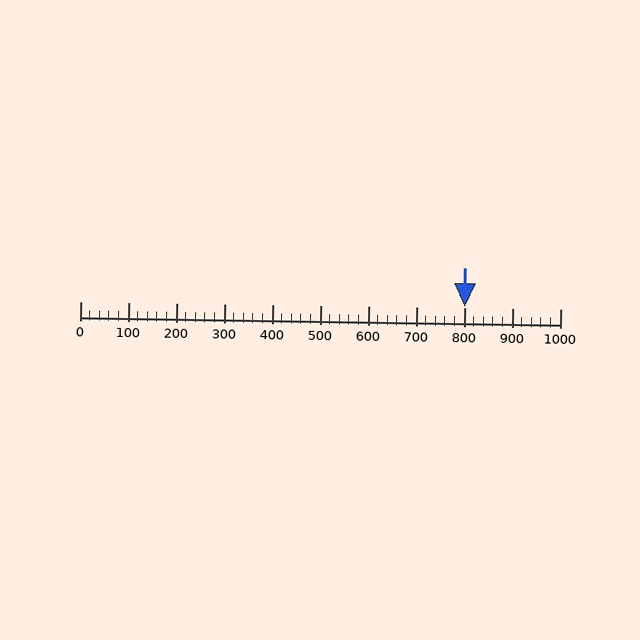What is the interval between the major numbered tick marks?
The major tick marks are spaced 100 units apart.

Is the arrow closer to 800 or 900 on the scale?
The arrow is closer to 800.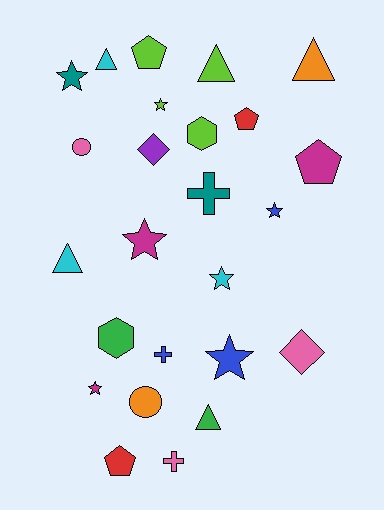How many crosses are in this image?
There are 3 crosses.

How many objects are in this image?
There are 25 objects.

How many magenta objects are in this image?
There are 3 magenta objects.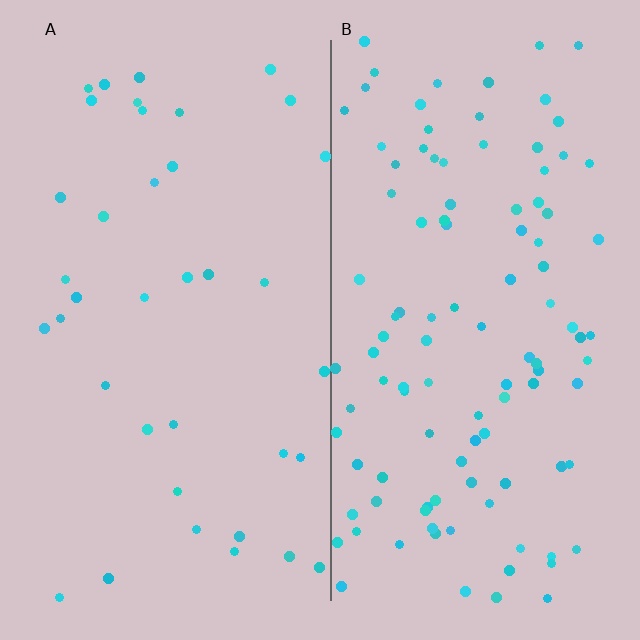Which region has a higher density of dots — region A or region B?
B (the right).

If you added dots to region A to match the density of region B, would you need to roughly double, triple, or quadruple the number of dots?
Approximately triple.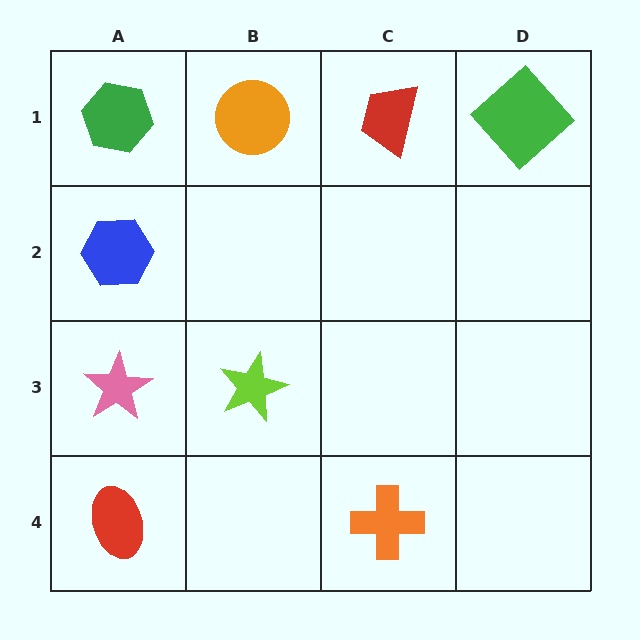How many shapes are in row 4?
2 shapes.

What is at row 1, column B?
An orange circle.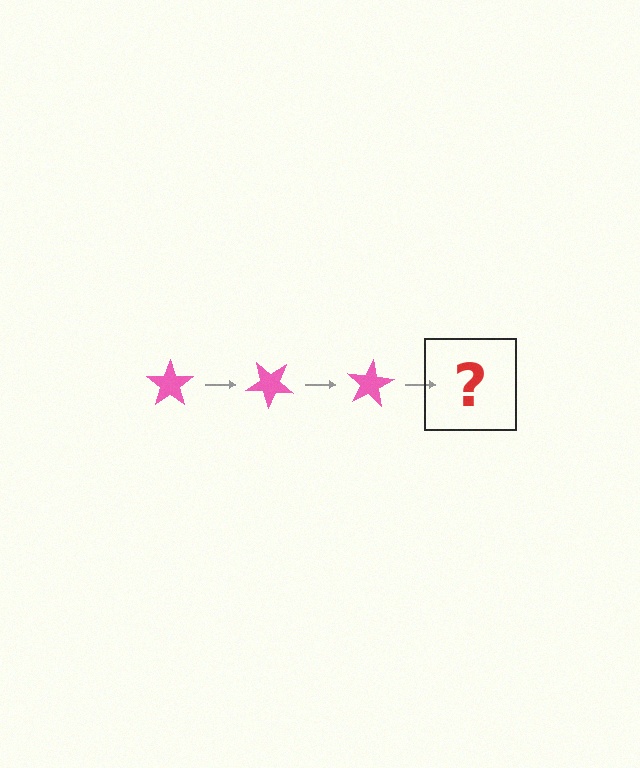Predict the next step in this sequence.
The next step is a pink star rotated 120 degrees.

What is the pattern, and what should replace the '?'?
The pattern is that the star rotates 40 degrees each step. The '?' should be a pink star rotated 120 degrees.